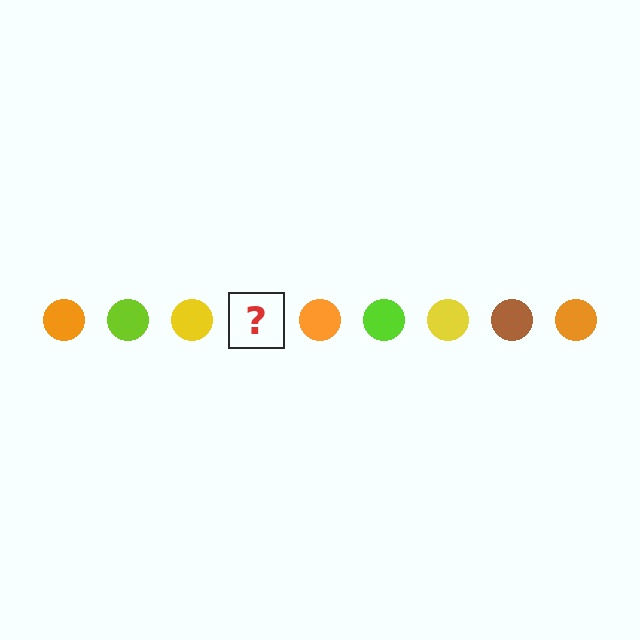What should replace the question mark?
The question mark should be replaced with a brown circle.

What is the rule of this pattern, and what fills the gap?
The rule is that the pattern cycles through orange, lime, yellow, brown circles. The gap should be filled with a brown circle.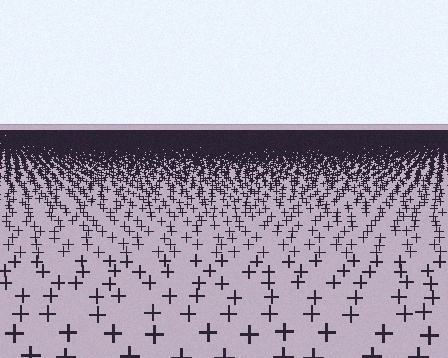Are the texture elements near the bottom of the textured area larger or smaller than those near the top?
Larger. Near the bottom, elements are closer to the viewer and appear at a bigger on-screen size.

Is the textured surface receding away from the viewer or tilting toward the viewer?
The surface is receding away from the viewer. Texture elements get smaller and denser toward the top.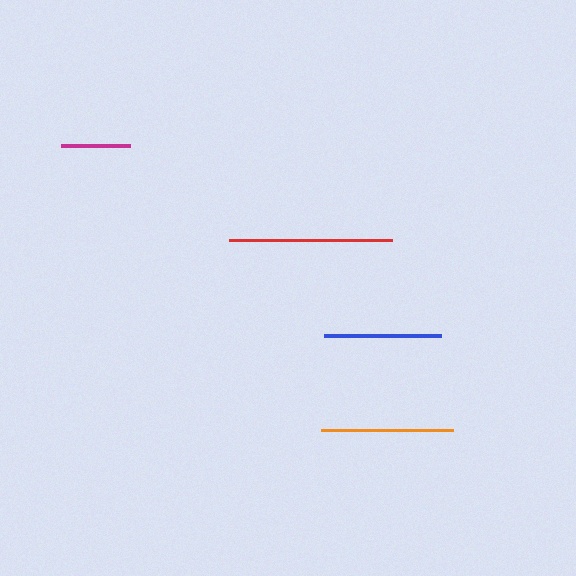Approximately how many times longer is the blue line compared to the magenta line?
The blue line is approximately 1.7 times the length of the magenta line.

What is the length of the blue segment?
The blue segment is approximately 116 pixels long.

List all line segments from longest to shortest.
From longest to shortest: red, orange, blue, magenta.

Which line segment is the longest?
The red line is the longest at approximately 163 pixels.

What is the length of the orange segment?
The orange segment is approximately 132 pixels long.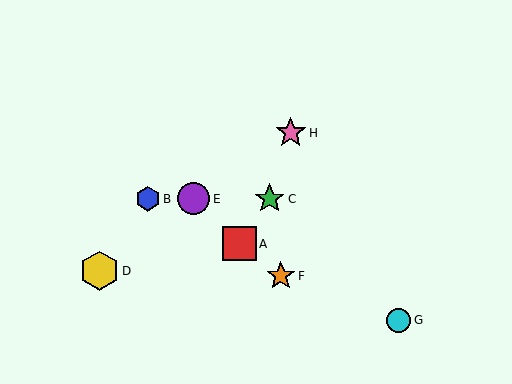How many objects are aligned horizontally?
3 objects (B, C, E) are aligned horizontally.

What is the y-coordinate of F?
Object F is at y≈276.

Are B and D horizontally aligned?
No, B is at y≈199 and D is at y≈271.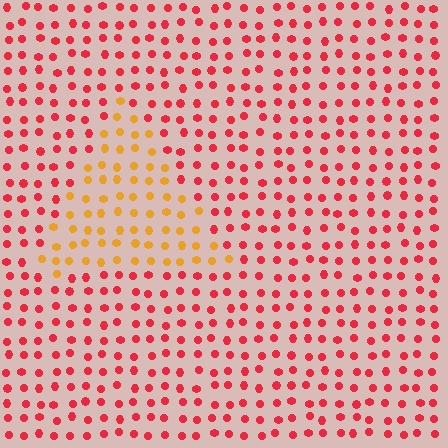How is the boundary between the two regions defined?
The boundary is defined purely by a slight shift in hue (about 45 degrees). Spacing, size, and orientation are identical on both sides.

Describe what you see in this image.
The image is filled with small red elements in a uniform arrangement. A triangle-shaped region is visible where the elements are tinted to a slightly different hue, forming a subtle color boundary.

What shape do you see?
I see a triangle.